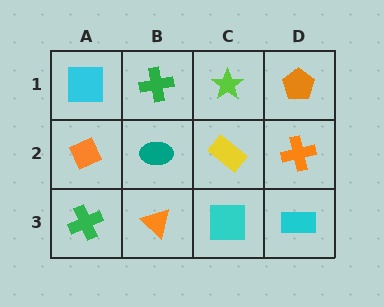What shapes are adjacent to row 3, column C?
A yellow rectangle (row 2, column C), an orange triangle (row 3, column B), a cyan rectangle (row 3, column D).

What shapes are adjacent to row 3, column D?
An orange cross (row 2, column D), a cyan square (row 3, column C).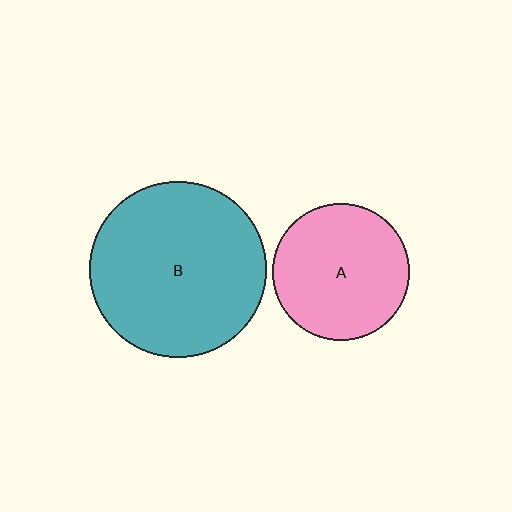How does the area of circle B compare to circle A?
Approximately 1.7 times.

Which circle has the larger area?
Circle B (teal).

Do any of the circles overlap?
No, none of the circles overlap.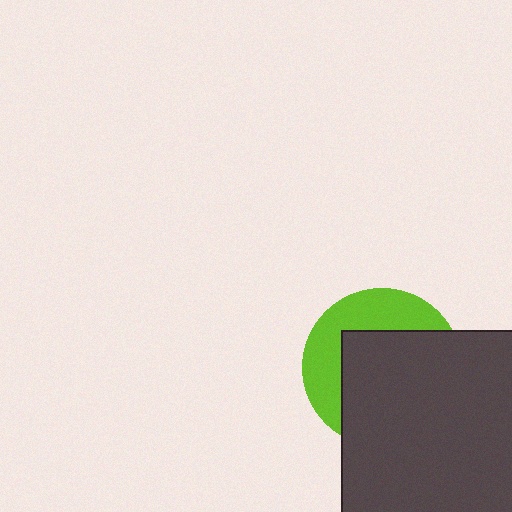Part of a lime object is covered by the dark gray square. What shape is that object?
It is a circle.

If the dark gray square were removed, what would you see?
You would see the complete lime circle.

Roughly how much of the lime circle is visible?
A small part of it is visible (roughly 37%).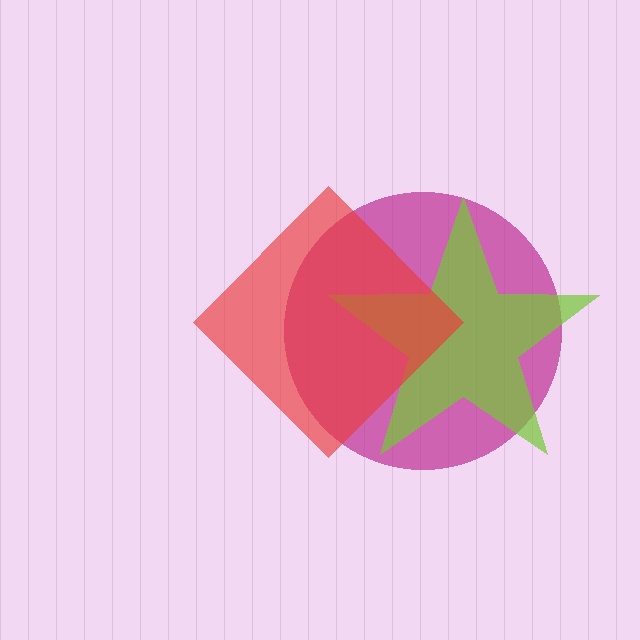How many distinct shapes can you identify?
There are 3 distinct shapes: a magenta circle, a lime star, a red diamond.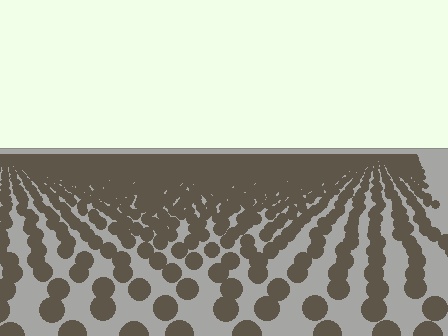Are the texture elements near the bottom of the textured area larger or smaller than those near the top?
Larger. Near the bottom, elements are closer to the viewer and appear at a bigger on-screen size.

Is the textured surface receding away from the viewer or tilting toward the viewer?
The surface is receding away from the viewer. Texture elements get smaller and denser toward the top.